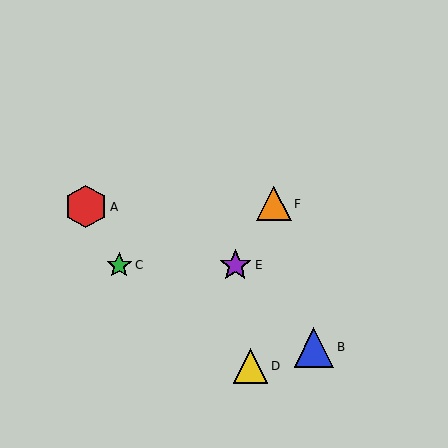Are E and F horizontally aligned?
No, E is at y≈265 and F is at y≈204.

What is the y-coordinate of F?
Object F is at y≈204.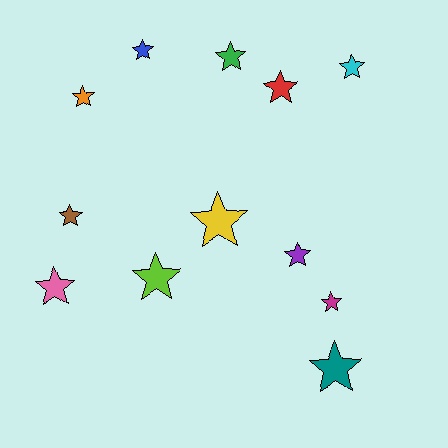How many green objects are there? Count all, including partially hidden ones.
There is 1 green object.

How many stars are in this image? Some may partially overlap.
There are 12 stars.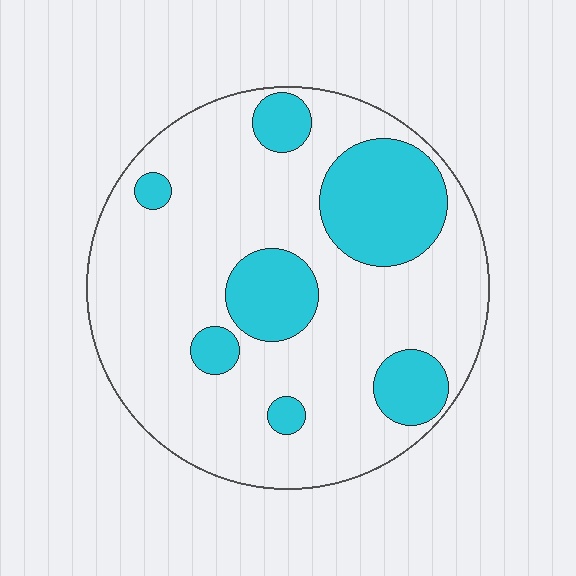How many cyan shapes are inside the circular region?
7.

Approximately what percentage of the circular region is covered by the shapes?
Approximately 25%.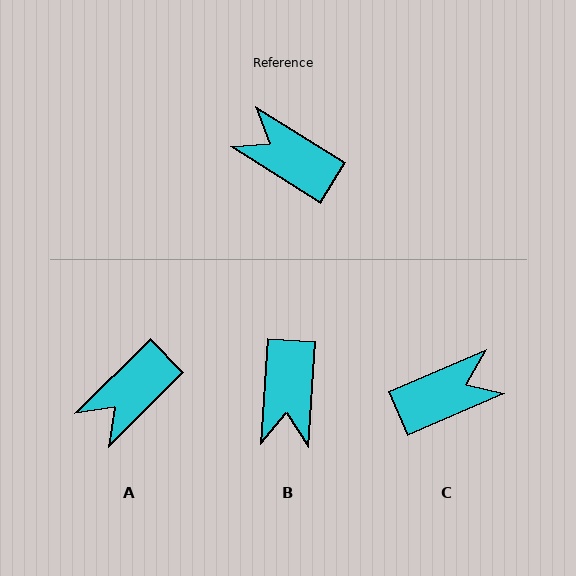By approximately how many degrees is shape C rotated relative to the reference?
Approximately 125 degrees clockwise.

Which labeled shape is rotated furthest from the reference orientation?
C, about 125 degrees away.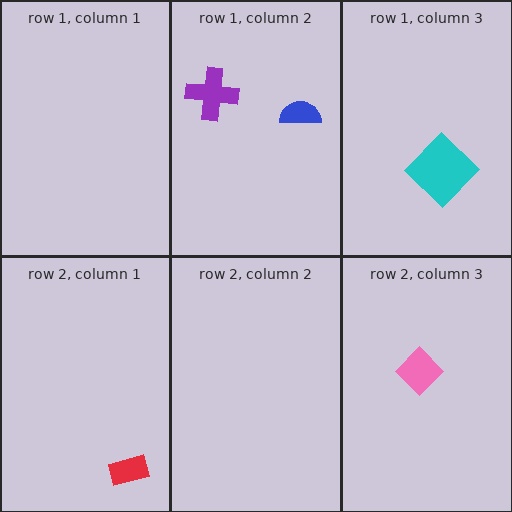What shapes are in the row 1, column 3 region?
The cyan diamond.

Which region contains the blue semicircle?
The row 1, column 2 region.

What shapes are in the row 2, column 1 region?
The red rectangle.